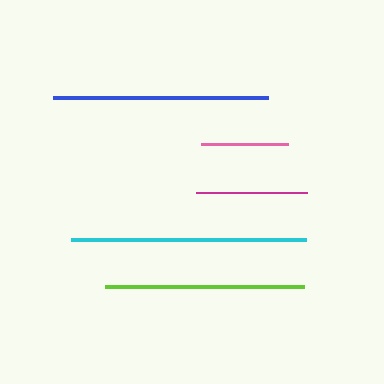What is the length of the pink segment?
The pink segment is approximately 87 pixels long.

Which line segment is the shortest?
The pink line is the shortest at approximately 87 pixels.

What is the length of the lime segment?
The lime segment is approximately 199 pixels long.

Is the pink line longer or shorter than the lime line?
The lime line is longer than the pink line.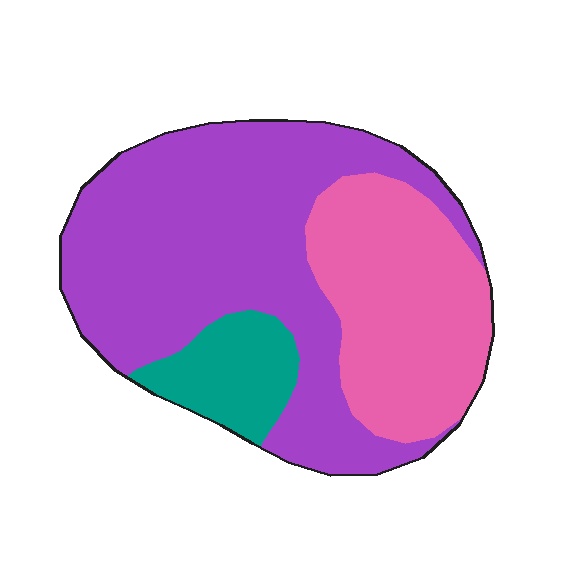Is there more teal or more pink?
Pink.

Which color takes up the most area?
Purple, at roughly 60%.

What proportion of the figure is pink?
Pink takes up about one third (1/3) of the figure.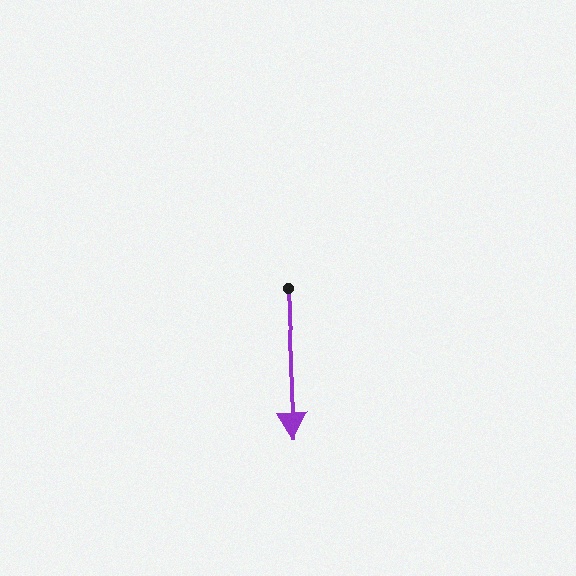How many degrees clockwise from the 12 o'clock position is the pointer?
Approximately 178 degrees.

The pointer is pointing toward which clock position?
Roughly 6 o'clock.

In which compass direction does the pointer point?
South.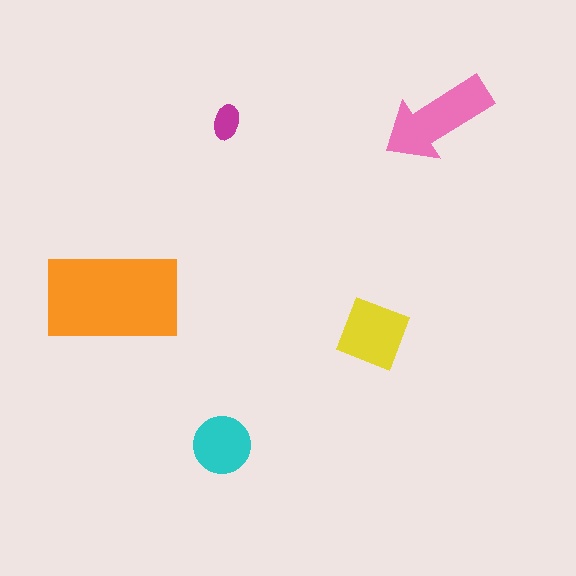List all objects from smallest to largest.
The magenta ellipse, the cyan circle, the yellow diamond, the pink arrow, the orange rectangle.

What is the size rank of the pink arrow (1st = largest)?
2nd.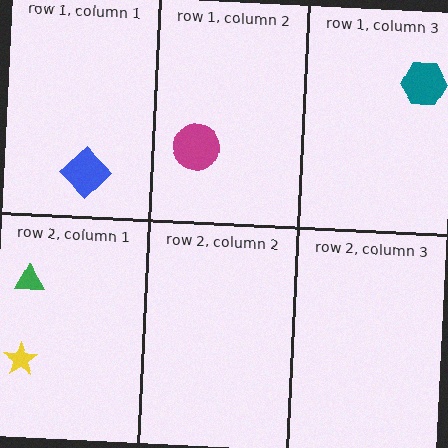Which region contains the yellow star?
The row 2, column 1 region.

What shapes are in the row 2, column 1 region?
The yellow star, the green triangle.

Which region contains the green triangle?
The row 2, column 1 region.